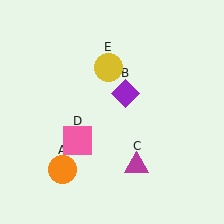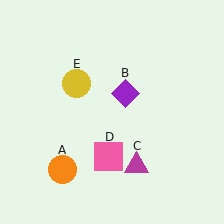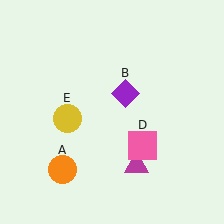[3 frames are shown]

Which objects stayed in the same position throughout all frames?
Orange circle (object A) and purple diamond (object B) and magenta triangle (object C) remained stationary.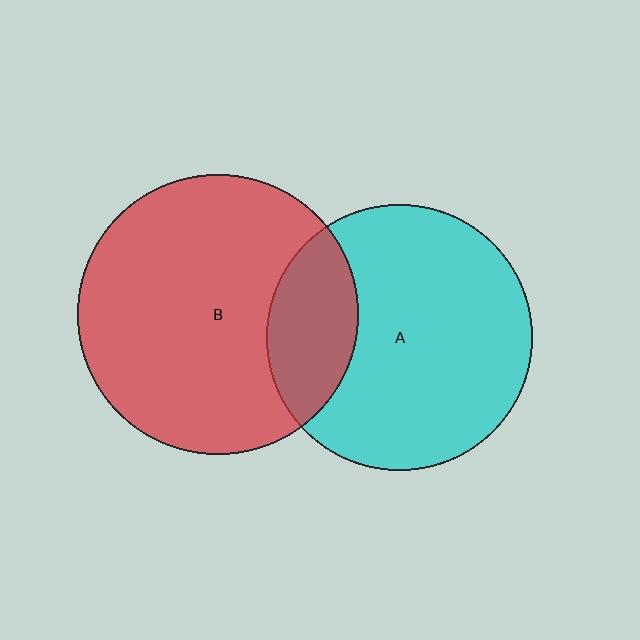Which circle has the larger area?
Circle B (red).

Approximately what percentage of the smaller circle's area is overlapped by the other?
Approximately 25%.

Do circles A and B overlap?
Yes.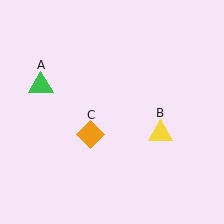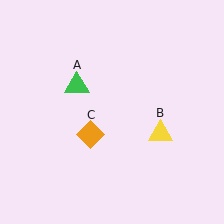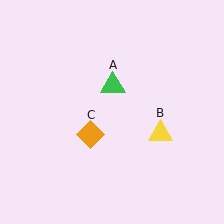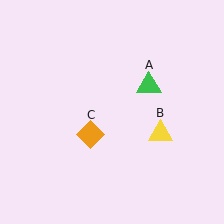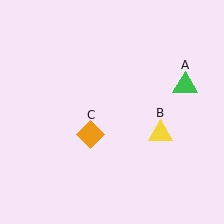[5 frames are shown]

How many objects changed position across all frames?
1 object changed position: green triangle (object A).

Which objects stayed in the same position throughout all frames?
Yellow triangle (object B) and orange diamond (object C) remained stationary.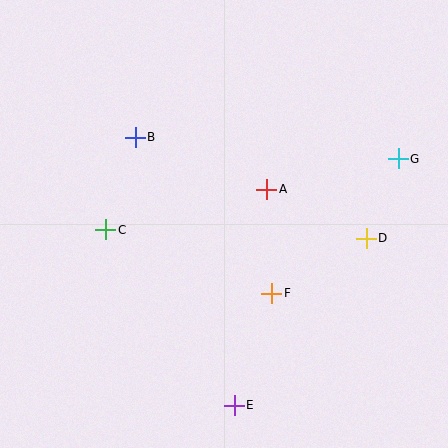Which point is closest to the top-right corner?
Point G is closest to the top-right corner.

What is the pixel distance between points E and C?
The distance between E and C is 218 pixels.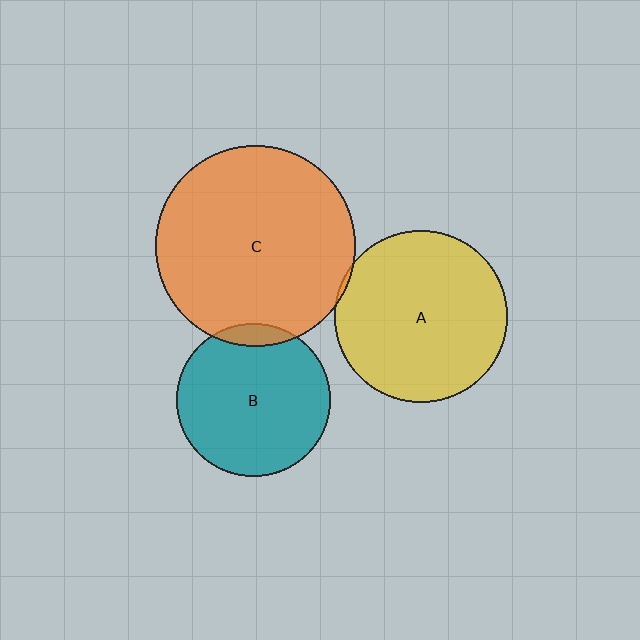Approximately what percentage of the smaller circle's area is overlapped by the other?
Approximately 5%.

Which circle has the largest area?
Circle C (orange).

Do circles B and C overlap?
Yes.